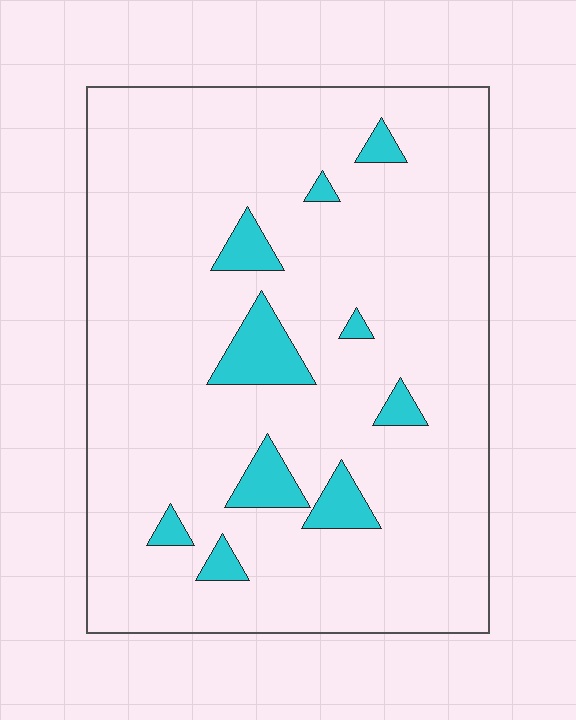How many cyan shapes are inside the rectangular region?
10.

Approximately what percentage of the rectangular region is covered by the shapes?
Approximately 10%.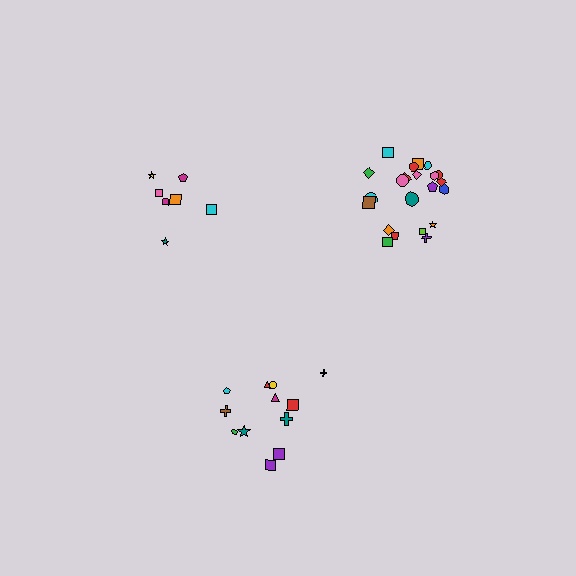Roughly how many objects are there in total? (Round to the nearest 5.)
Roughly 40 objects in total.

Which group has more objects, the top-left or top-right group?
The top-right group.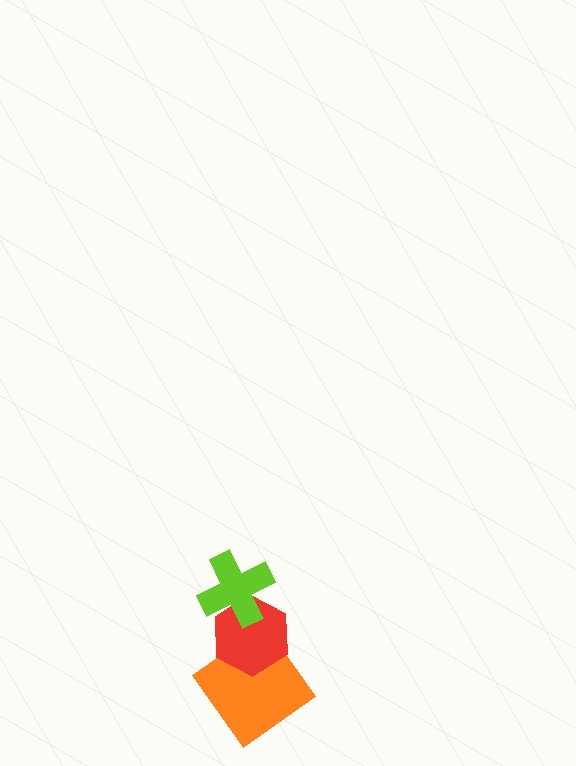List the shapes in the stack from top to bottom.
From top to bottom: the lime cross, the red hexagon, the orange diamond.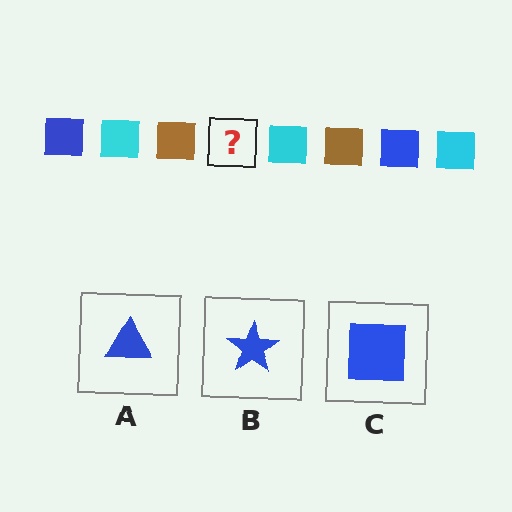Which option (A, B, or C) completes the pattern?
C.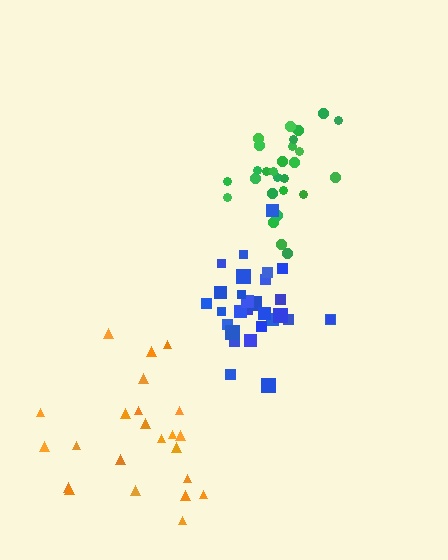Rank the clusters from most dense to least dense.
green, blue, orange.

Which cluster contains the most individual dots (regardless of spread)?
Blue (29).